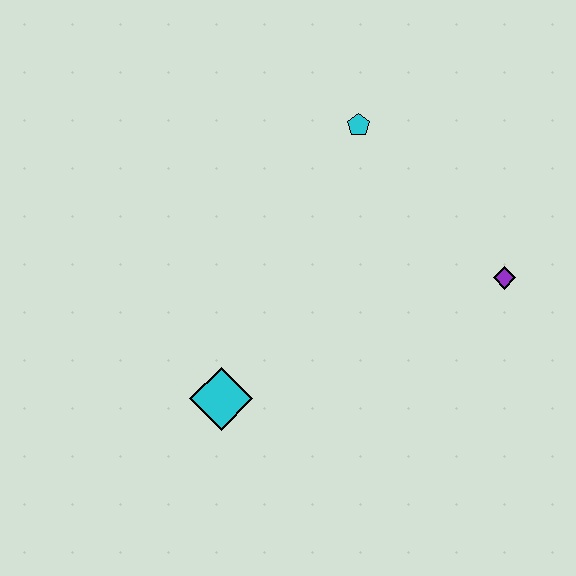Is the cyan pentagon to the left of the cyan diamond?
No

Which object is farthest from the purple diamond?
The cyan diamond is farthest from the purple diamond.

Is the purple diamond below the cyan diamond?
No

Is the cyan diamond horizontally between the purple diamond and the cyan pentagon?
No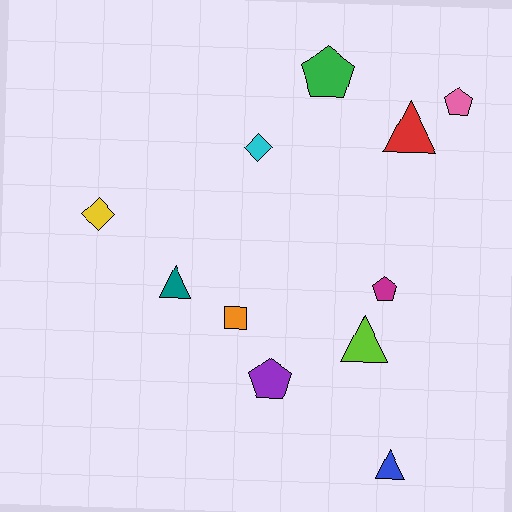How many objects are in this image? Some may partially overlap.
There are 11 objects.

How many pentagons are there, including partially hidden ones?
There are 4 pentagons.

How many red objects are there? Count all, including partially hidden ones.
There is 1 red object.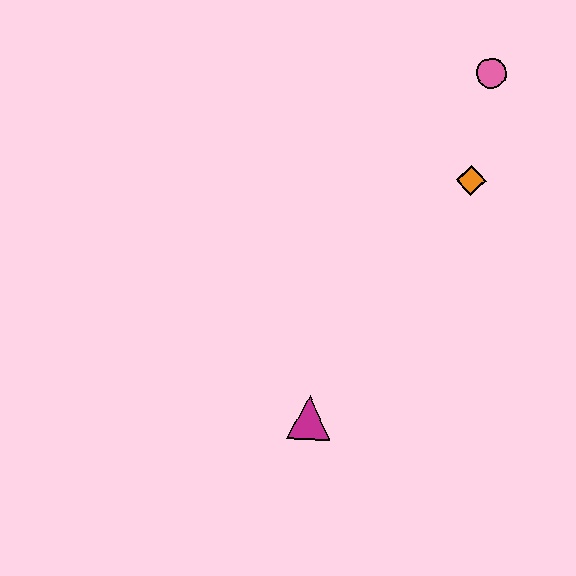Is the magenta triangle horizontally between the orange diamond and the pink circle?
No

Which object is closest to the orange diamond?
The pink circle is closest to the orange diamond.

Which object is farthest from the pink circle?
The magenta triangle is farthest from the pink circle.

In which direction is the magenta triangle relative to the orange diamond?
The magenta triangle is below the orange diamond.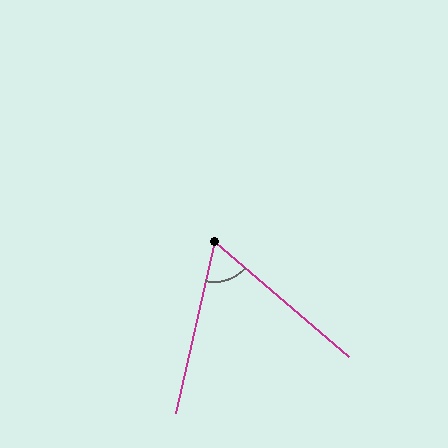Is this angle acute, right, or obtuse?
It is acute.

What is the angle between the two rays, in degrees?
Approximately 62 degrees.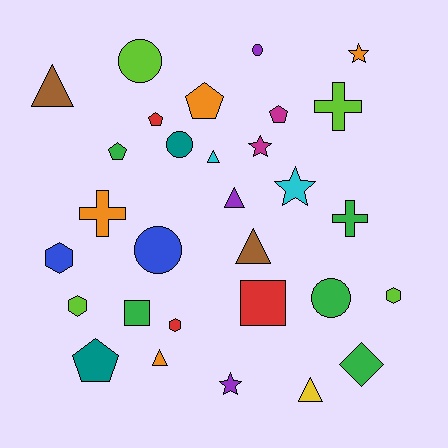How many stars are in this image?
There are 4 stars.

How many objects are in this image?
There are 30 objects.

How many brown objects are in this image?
There are 2 brown objects.